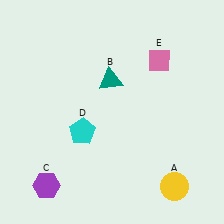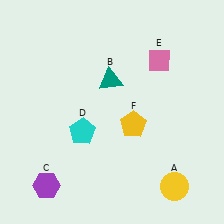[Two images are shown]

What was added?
A yellow pentagon (F) was added in Image 2.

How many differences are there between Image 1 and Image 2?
There is 1 difference between the two images.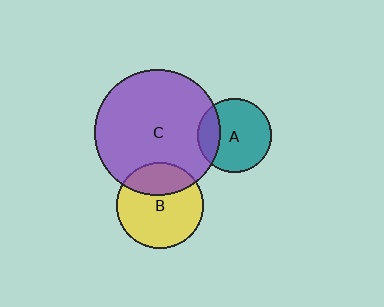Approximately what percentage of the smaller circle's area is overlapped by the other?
Approximately 30%.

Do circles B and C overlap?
Yes.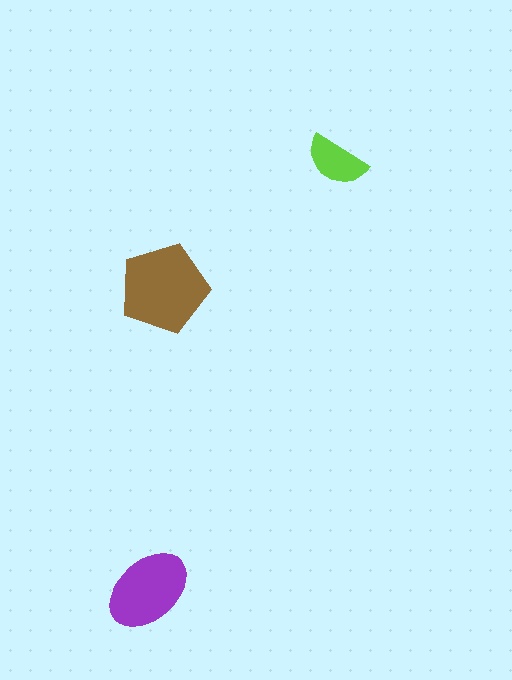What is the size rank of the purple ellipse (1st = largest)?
2nd.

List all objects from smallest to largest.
The lime semicircle, the purple ellipse, the brown pentagon.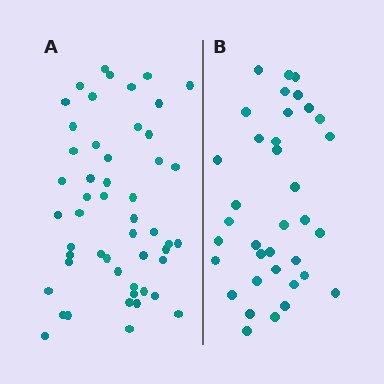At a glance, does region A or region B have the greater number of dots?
Region A (the left region) has more dots.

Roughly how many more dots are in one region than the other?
Region A has approximately 15 more dots than region B.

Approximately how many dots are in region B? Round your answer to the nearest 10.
About 40 dots. (The exact count is 36, which rounds to 40.)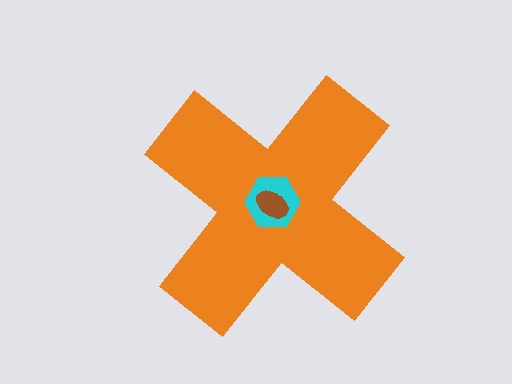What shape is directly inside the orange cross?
The cyan hexagon.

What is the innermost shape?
The brown ellipse.